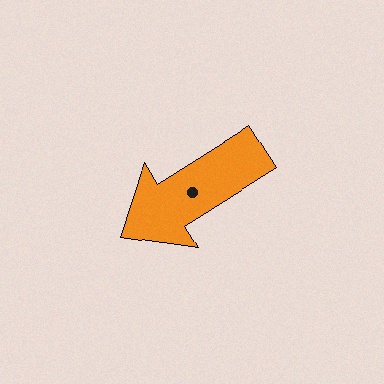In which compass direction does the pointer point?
Southwest.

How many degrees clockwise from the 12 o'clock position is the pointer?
Approximately 238 degrees.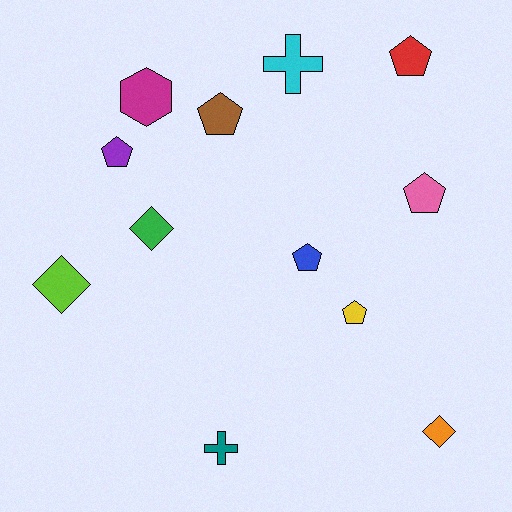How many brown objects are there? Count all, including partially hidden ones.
There is 1 brown object.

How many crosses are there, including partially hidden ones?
There are 2 crosses.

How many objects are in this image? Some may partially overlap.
There are 12 objects.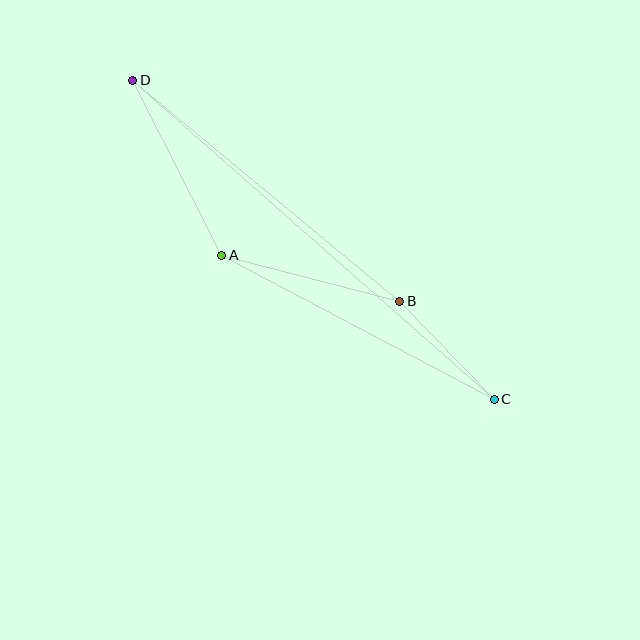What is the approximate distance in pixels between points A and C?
The distance between A and C is approximately 308 pixels.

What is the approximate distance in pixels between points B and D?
The distance between B and D is approximately 347 pixels.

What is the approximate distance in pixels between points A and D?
The distance between A and D is approximately 196 pixels.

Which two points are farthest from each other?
Points C and D are farthest from each other.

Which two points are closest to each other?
Points B and C are closest to each other.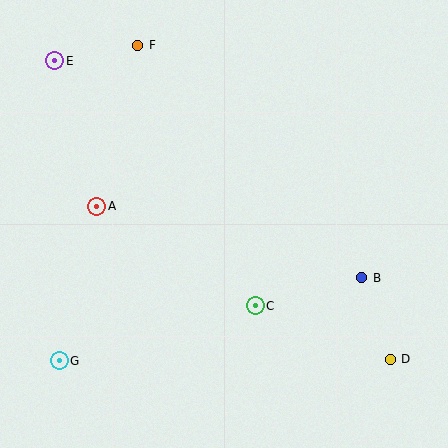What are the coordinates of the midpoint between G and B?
The midpoint between G and B is at (210, 319).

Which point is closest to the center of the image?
Point C at (255, 306) is closest to the center.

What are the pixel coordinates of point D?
Point D is at (390, 359).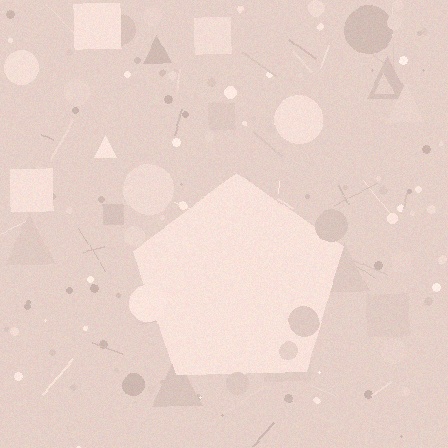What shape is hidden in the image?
A pentagon is hidden in the image.